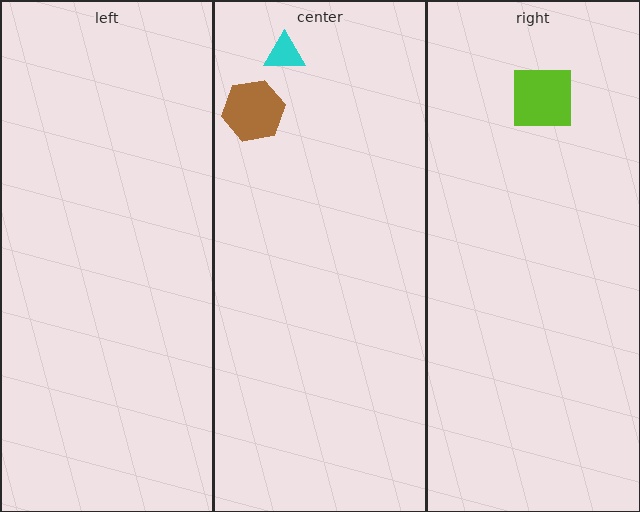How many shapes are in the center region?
2.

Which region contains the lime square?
The right region.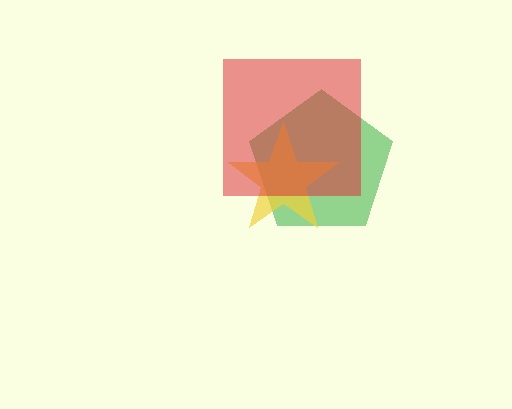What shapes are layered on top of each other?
The layered shapes are: a green pentagon, a yellow star, a red square.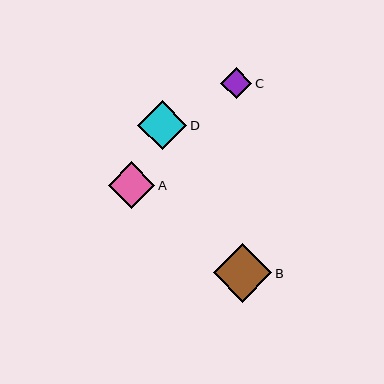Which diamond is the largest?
Diamond B is the largest with a size of approximately 58 pixels.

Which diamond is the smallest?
Diamond C is the smallest with a size of approximately 31 pixels.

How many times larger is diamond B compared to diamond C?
Diamond B is approximately 1.9 times the size of diamond C.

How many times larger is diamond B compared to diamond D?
Diamond B is approximately 1.2 times the size of diamond D.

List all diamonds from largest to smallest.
From largest to smallest: B, D, A, C.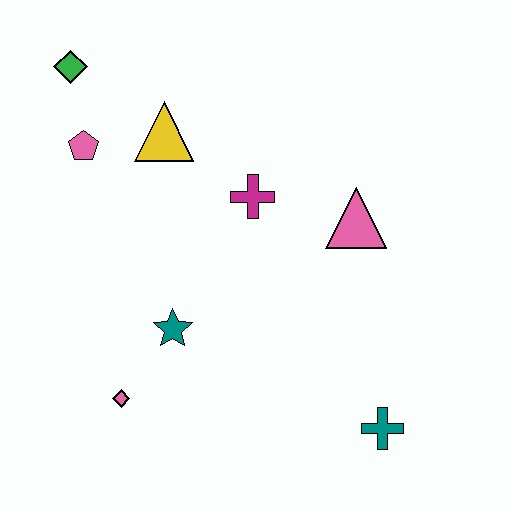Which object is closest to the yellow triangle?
The pink pentagon is closest to the yellow triangle.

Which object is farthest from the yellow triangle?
The teal cross is farthest from the yellow triangle.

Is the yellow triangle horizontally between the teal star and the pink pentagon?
Yes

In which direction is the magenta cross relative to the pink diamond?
The magenta cross is above the pink diamond.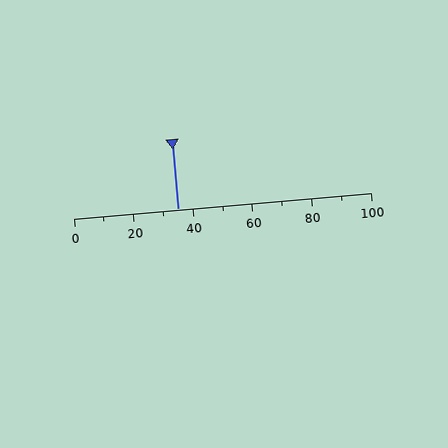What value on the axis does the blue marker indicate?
The marker indicates approximately 35.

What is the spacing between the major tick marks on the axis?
The major ticks are spaced 20 apart.